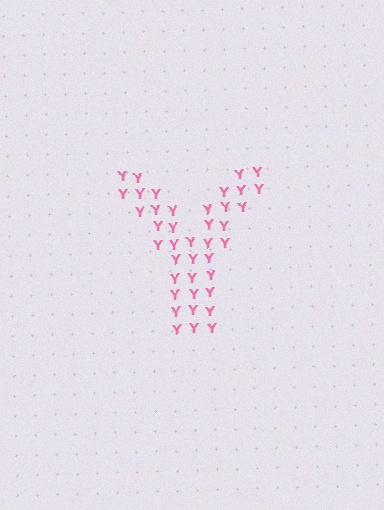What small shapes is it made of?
It is made of small letter Y's.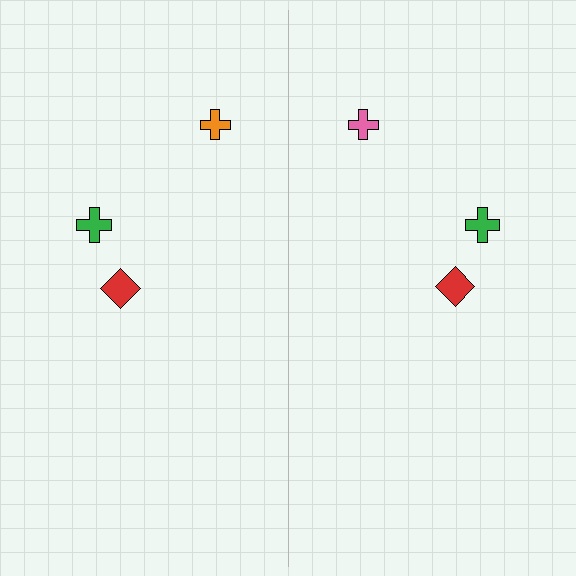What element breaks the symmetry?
The pink cross on the right side breaks the symmetry — its mirror counterpart is orange.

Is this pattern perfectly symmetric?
No, the pattern is not perfectly symmetric. The pink cross on the right side breaks the symmetry — its mirror counterpart is orange.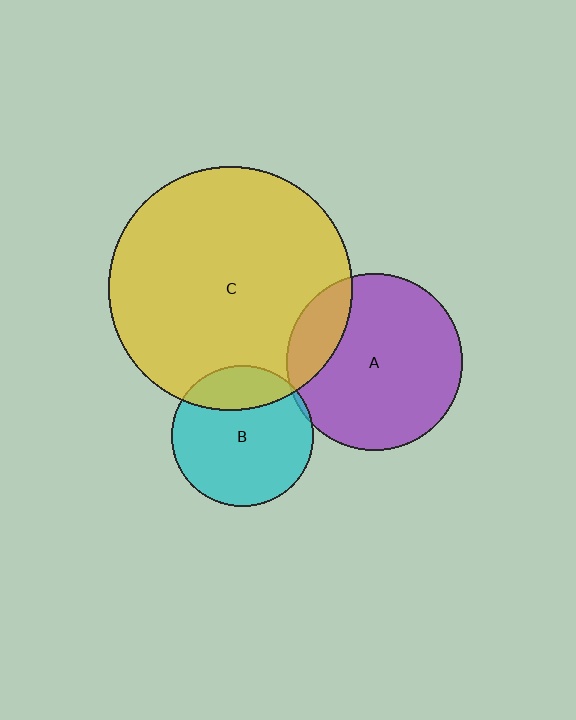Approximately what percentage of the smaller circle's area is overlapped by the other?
Approximately 25%.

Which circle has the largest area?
Circle C (yellow).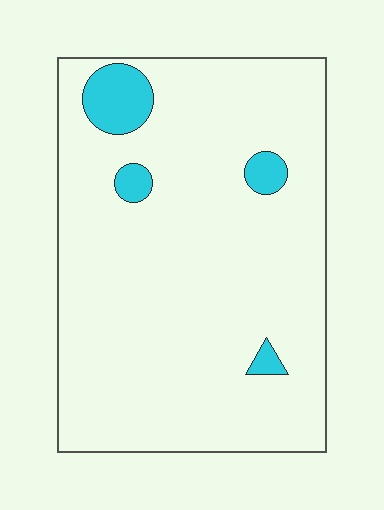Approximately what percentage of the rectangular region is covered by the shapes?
Approximately 5%.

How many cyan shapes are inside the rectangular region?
4.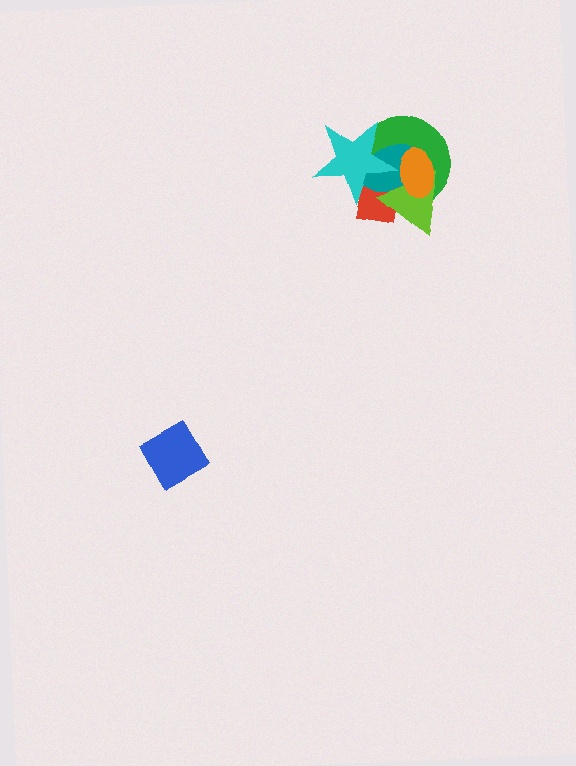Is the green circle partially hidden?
Yes, it is partially covered by another shape.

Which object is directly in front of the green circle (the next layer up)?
The red square is directly in front of the green circle.